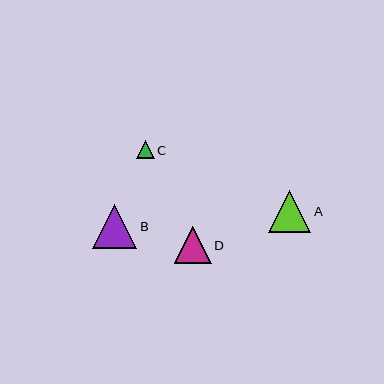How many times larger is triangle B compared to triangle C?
Triangle B is approximately 2.5 times the size of triangle C.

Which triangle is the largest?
Triangle B is the largest with a size of approximately 44 pixels.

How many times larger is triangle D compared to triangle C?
Triangle D is approximately 2.1 times the size of triangle C.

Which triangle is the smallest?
Triangle C is the smallest with a size of approximately 17 pixels.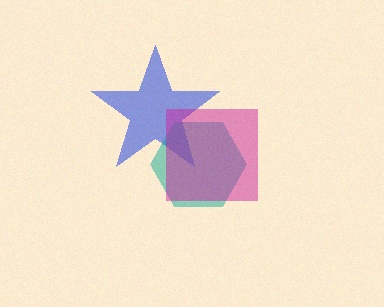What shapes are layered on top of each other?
The layered shapes are: a blue star, a teal hexagon, a magenta square.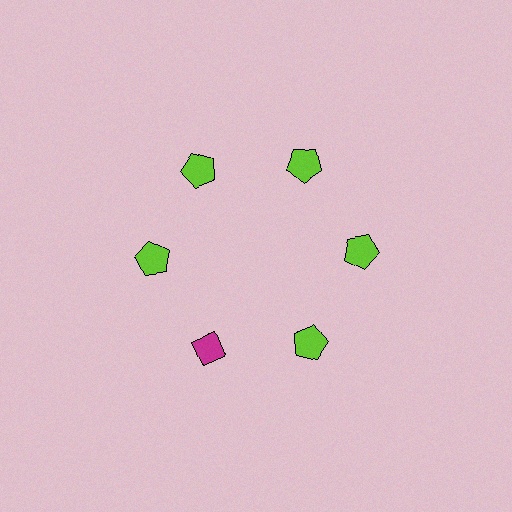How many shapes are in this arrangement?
There are 6 shapes arranged in a ring pattern.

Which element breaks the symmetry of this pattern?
The magenta diamond at roughly the 7 o'clock position breaks the symmetry. All other shapes are lime pentagons.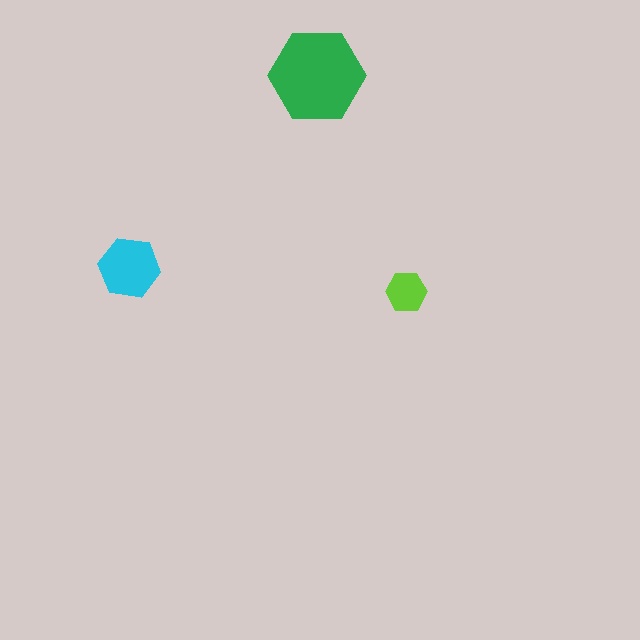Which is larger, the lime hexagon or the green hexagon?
The green one.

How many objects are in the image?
There are 3 objects in the image.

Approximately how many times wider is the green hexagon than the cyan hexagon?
About 1.5 times wider.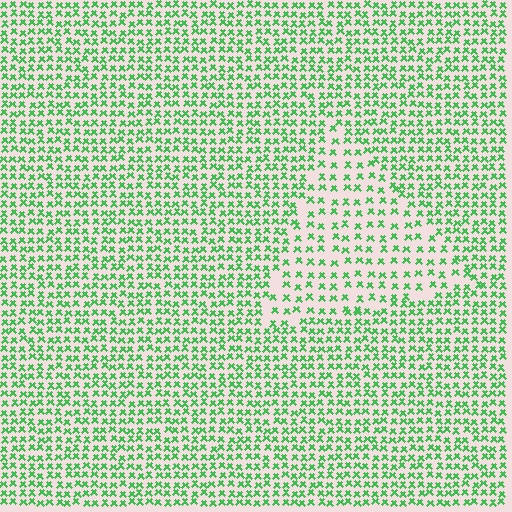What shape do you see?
I see a triangle.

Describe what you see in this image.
The image contains small green elements arranged at two different densities. A triangle-shaped region is visible where the elements are less densely packed than the surrounding area.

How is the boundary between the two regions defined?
The boundary is defined by a change in element density (approximately 1.8x ratio). All elements are the same color, size, and shape.